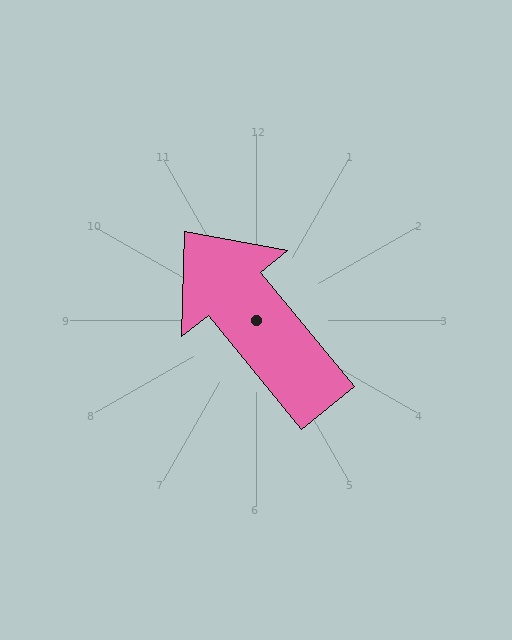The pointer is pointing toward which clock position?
Roughly 11 o'clock.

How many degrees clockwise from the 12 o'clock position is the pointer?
Approximately 321 degrees.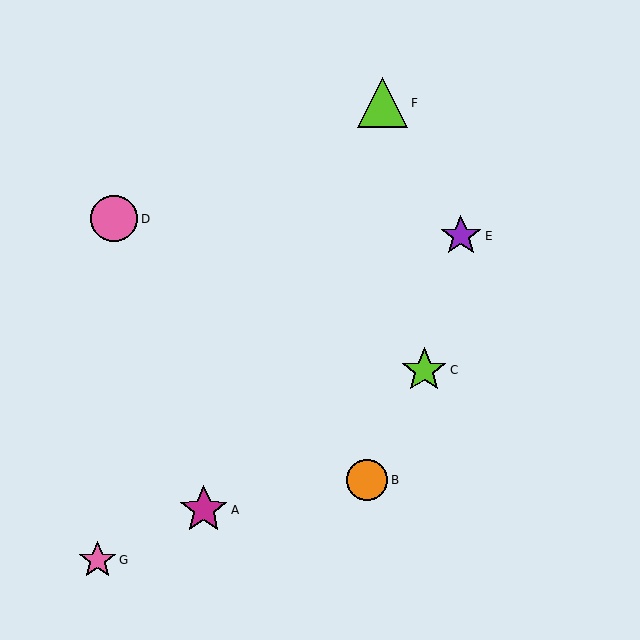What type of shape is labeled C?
Shape C is a lime star.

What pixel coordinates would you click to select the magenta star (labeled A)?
Click at (204, 510) to select the magenta star A.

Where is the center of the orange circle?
The center of the orange circle is at (367, 480).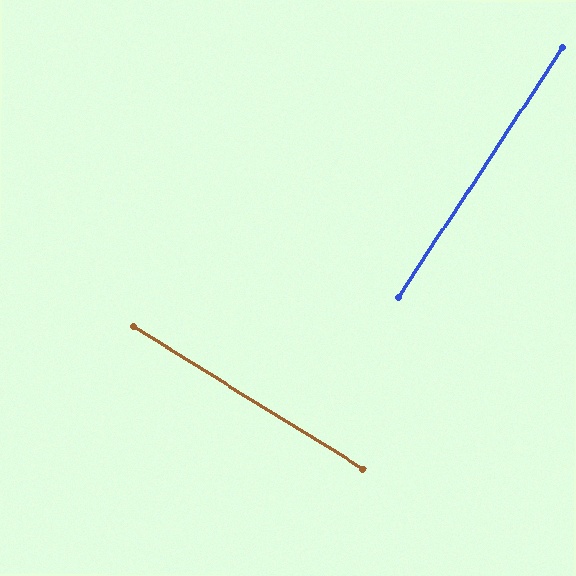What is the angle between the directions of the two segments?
Approximately 88 degrees.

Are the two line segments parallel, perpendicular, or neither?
Perpendicular — they meet at approximately 88°.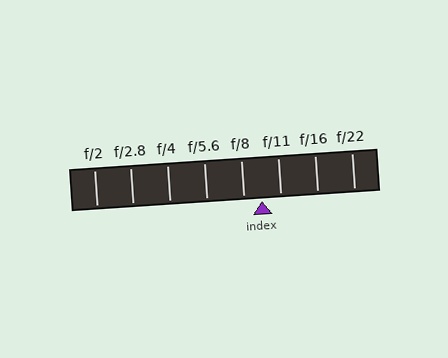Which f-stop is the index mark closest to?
The index mark is closest to f/8.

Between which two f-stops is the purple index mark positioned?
The index mark is between f/8 and f/11.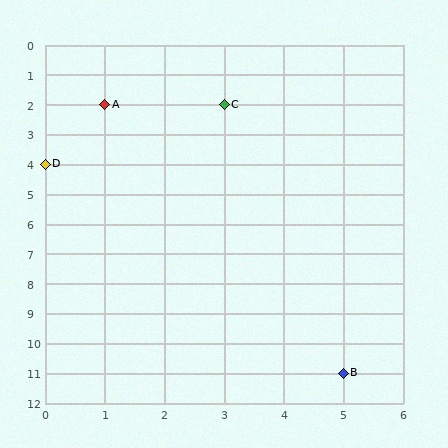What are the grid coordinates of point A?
Point A is at grid coordinates (1, 2).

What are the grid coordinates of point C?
Point C is at grid coordinates (3, 2).